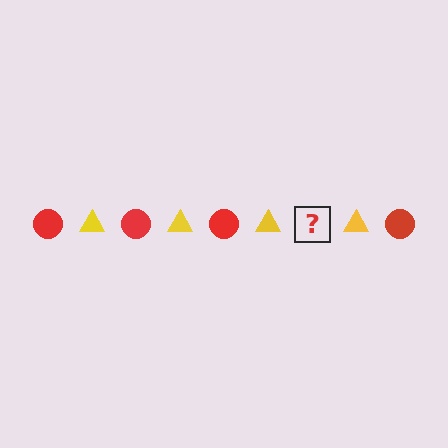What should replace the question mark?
The question mark should be replaced with a red circle.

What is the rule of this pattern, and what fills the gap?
The rule is that the pattern alternates between red circle and yellow triangle. The gap should be filled with a red circle.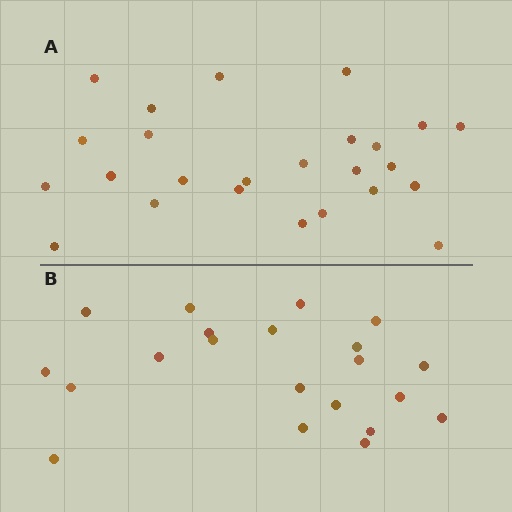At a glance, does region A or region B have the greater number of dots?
Region A (the top region) has more dots.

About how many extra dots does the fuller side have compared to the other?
Region A has about 4 more dots than region B.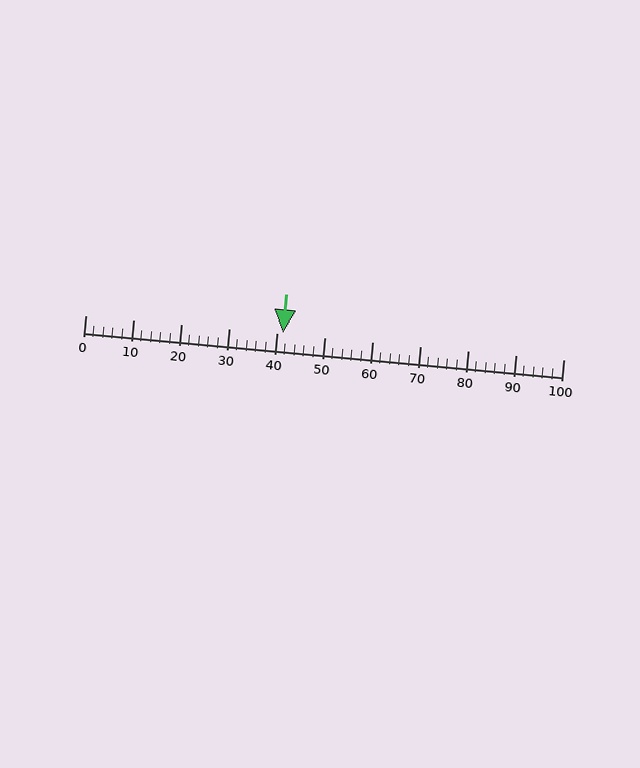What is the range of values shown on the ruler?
The ruler shows values from 0 to 100.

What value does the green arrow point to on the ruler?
The green arrow points to approximately 41.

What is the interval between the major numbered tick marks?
The major tick marks are spaced 10 units apart.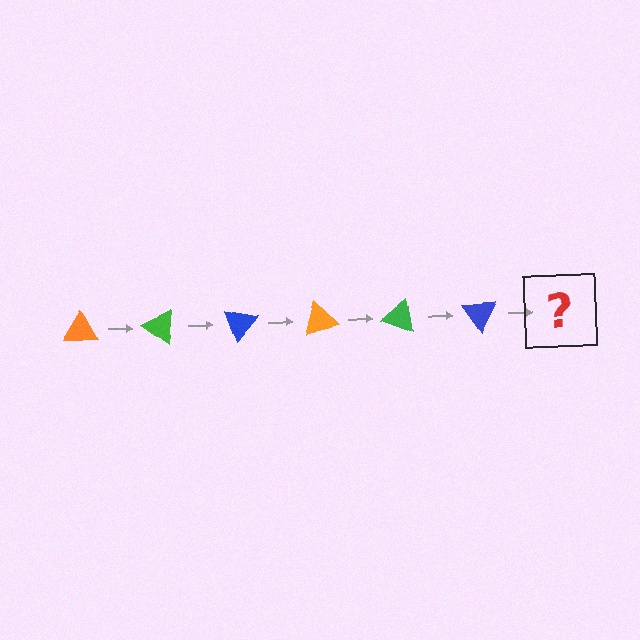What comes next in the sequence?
The next element should be an orange triangle, rotated 210 degrees from the start.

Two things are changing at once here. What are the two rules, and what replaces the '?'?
The two rules are that it rotates 35 degrees each step and the color cycles through orange, green, and blue. The '?' should be an orange triangle, rotated 210 degrees from the start.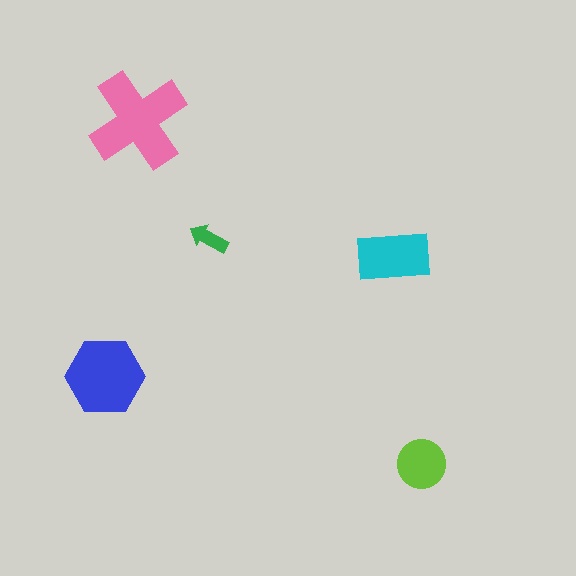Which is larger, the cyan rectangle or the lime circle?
The cyan rectangle.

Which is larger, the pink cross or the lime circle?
The pink cross.